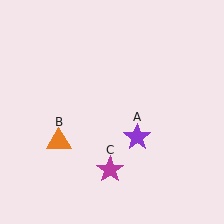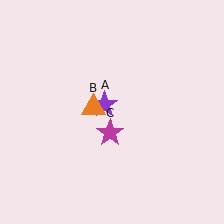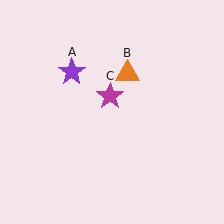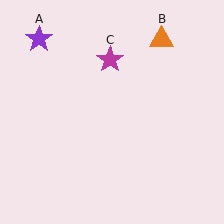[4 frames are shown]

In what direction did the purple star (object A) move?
The purple star (object A) moved up and to the left.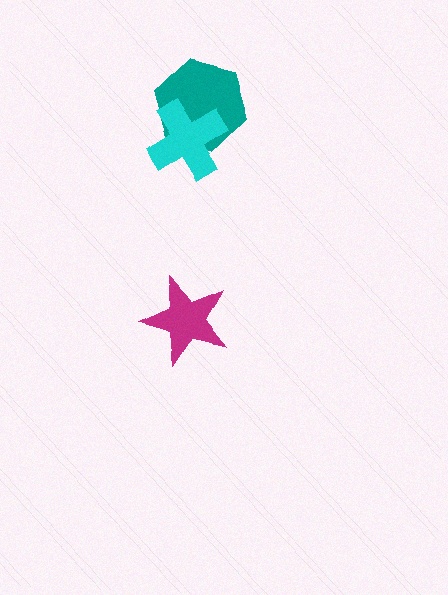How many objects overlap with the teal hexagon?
1 object overlaps with the teal hexagon.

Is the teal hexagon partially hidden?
Yes, it is partially covered by another shape.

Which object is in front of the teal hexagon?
The cyan cross is in front of the teal hexagon.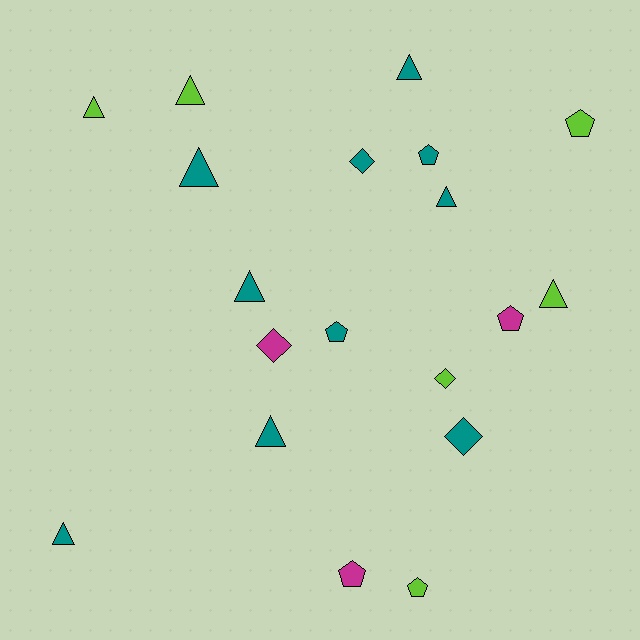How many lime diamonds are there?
There is 1 lime diamond.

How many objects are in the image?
There are 19 objects.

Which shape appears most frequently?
Triangle, with 9 objects.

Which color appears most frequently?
Teal, with 10 objects.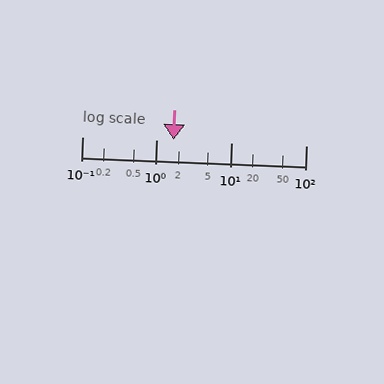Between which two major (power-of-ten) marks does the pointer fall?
The pointer is between 1 and 10.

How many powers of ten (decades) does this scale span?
The scale spans 3 decades, from 0.1 to 100.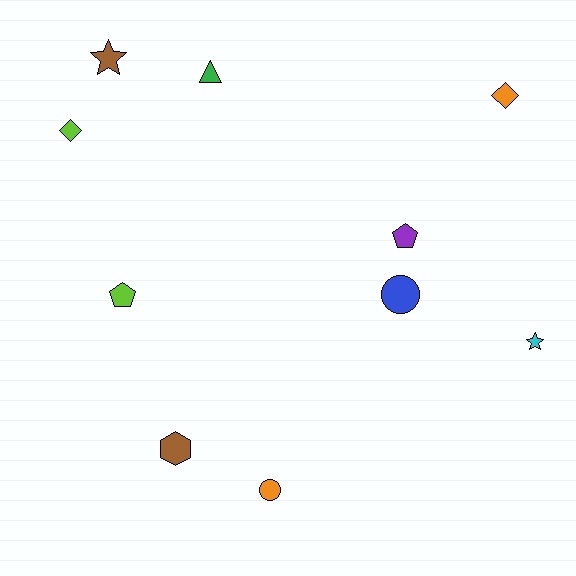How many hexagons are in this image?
There is 1 hexagon.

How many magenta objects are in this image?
There are no magenta objects.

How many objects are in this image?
There are 10 objects.